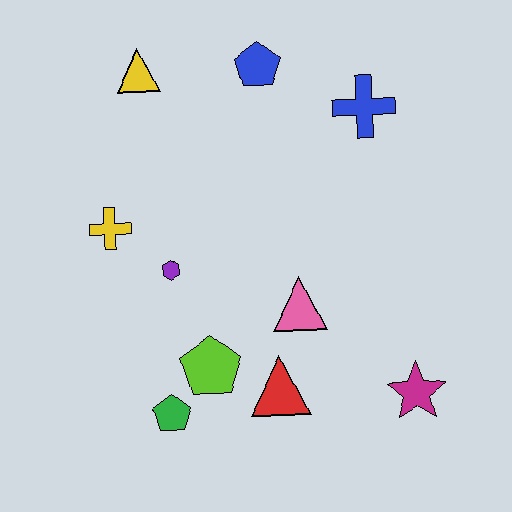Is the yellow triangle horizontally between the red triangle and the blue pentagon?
No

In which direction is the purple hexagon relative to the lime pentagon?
The purple hexagon is above the lime pentagon.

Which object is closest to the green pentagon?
The lime pentagon is closest to the green pentagon.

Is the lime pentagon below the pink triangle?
Yes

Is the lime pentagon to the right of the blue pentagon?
No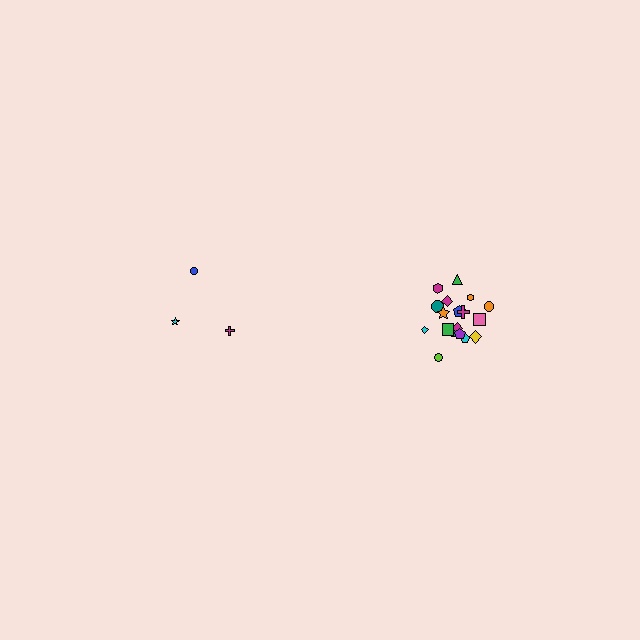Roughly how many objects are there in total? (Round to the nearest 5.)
Roughly 20 objects in total.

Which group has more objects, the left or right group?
The right group.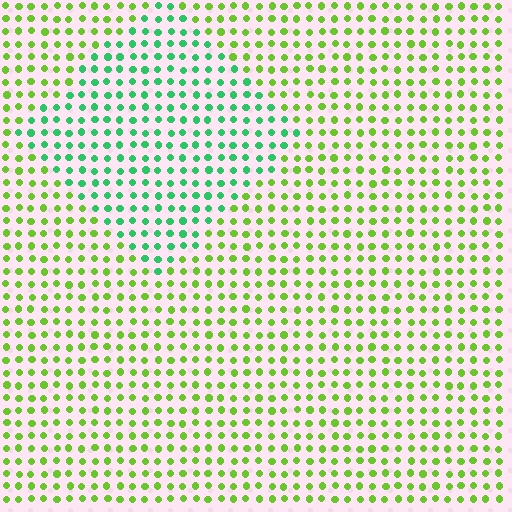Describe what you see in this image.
The image is filled with small lime elements in a uniform arrangement. A diamond-shaped region is visible where the elements are tinted to a slightly different hue, forming a subtle color boundary.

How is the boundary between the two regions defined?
The boundary is defined purely by a slight shift in hue (about 46 degrees). Spacing, size, and orientation are identical on both sides.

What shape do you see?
I see a diamond.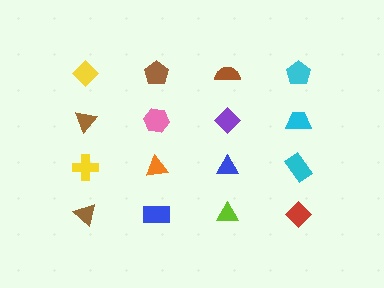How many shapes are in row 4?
4 shapes.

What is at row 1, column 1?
A yellow diamond.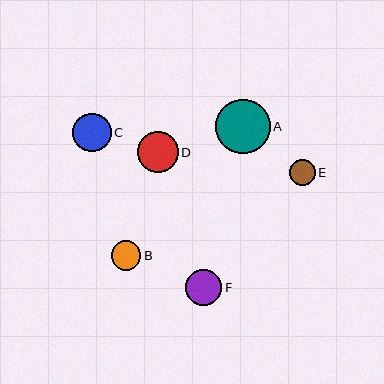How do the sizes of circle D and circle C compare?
Circle D and circle C are approximately the same size.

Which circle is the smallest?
Circle E is the smallest with a size of approximately 26 pixels.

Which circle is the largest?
Circle A is the largest with a size of approximately 55 pixels.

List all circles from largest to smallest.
From largest to smallest: A, D, C, F, B, E.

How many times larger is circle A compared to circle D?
Circle A is approximately 1.3 times the size of circle D.